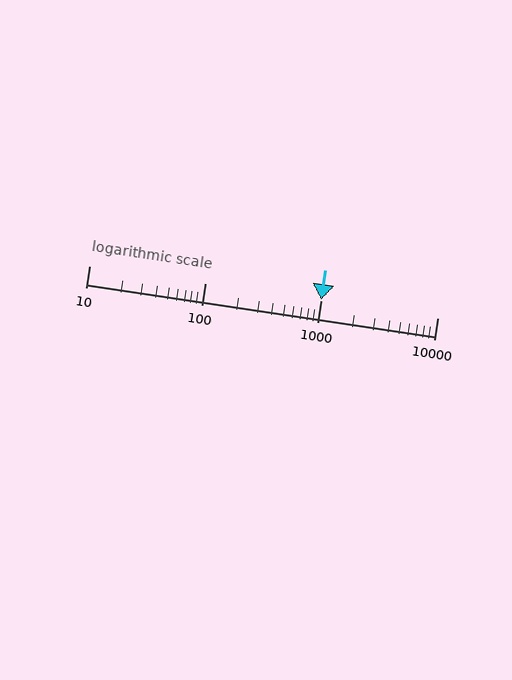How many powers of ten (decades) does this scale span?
The scale spans 3 decades, from 10 to 10000.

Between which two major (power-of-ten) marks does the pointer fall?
The pointer is between 100 and 1000.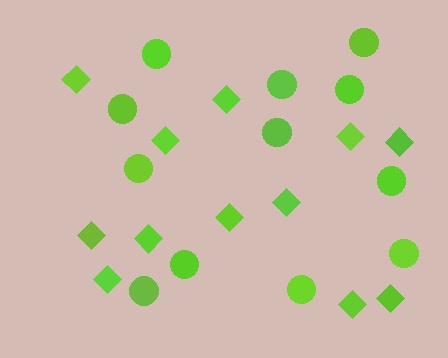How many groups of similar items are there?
There are 2 groups: one group of diamonds (12) and one group of circles (12).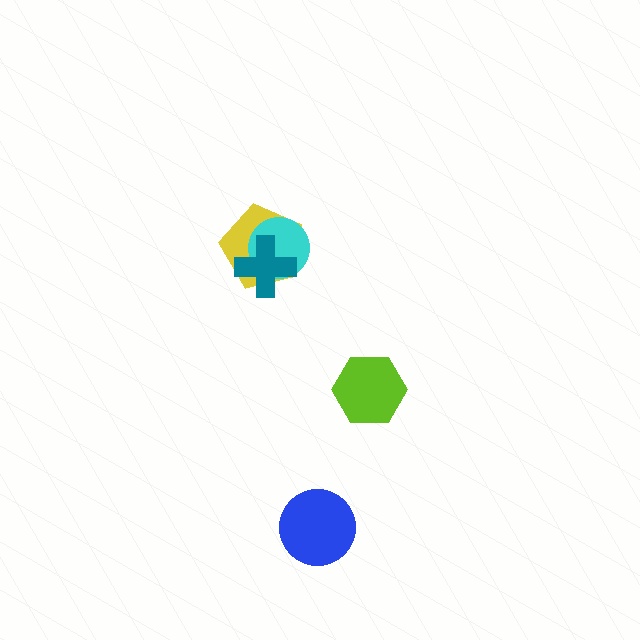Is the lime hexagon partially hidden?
No, no other shape covers it.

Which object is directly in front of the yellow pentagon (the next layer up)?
The cyan circle is directly in front of the yellow pentagon.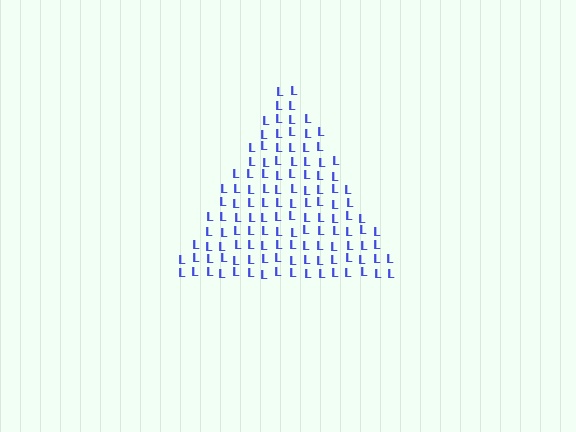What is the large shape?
The large shape is a triangle.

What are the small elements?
The small elements are letter L's.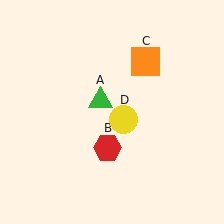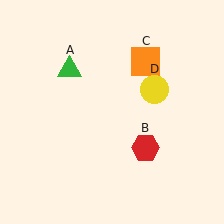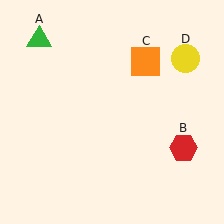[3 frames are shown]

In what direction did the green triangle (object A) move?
The green triangle (object A) moved up and to the left.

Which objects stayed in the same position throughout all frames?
Orange square (object C) remained stationary.